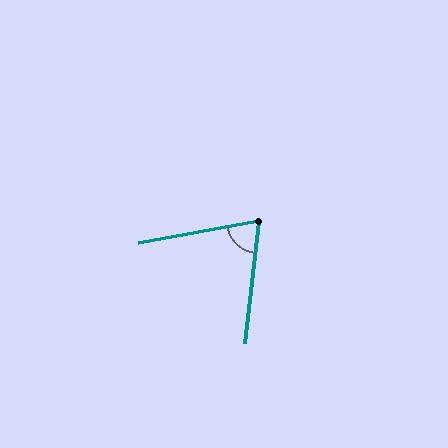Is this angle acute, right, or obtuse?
It is acute.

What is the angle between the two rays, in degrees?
Approximately 73 degrees.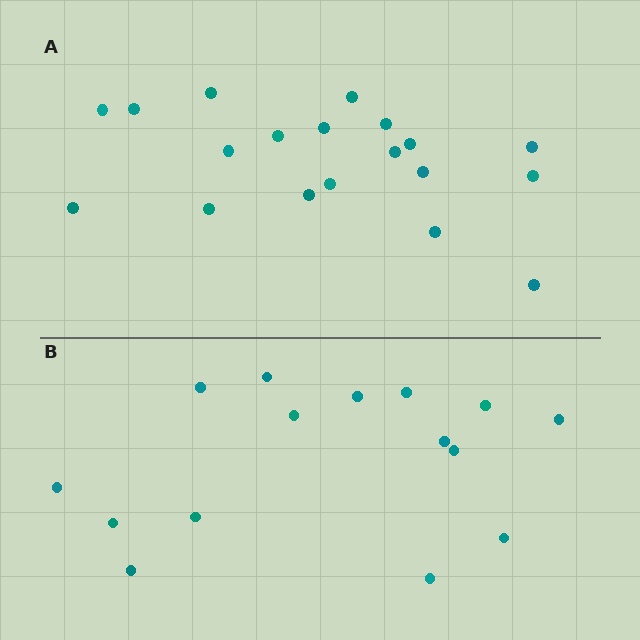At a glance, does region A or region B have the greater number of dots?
Region A (the top region) has more dots.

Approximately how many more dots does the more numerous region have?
Region A has about 4 more dots than region B.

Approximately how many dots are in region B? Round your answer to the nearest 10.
About 20 dots. (The exact count is 15, which rounds to 20.)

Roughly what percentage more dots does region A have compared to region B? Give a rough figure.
About 25% more.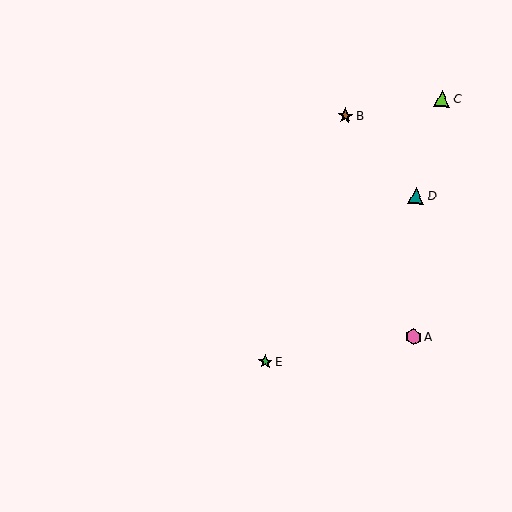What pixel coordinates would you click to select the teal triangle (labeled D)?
Click at (416, 195) to select the teal triangle D.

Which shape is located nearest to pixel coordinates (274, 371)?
The green star (labeled E) at (265, 362) is nearest to that location.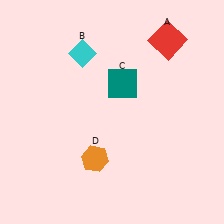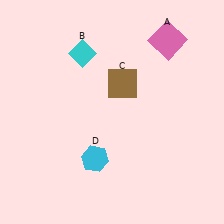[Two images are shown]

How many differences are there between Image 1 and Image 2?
There are 3 differences between the two images.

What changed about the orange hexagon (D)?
In Image 1, D is orange. In Image 2, it changed to cyan.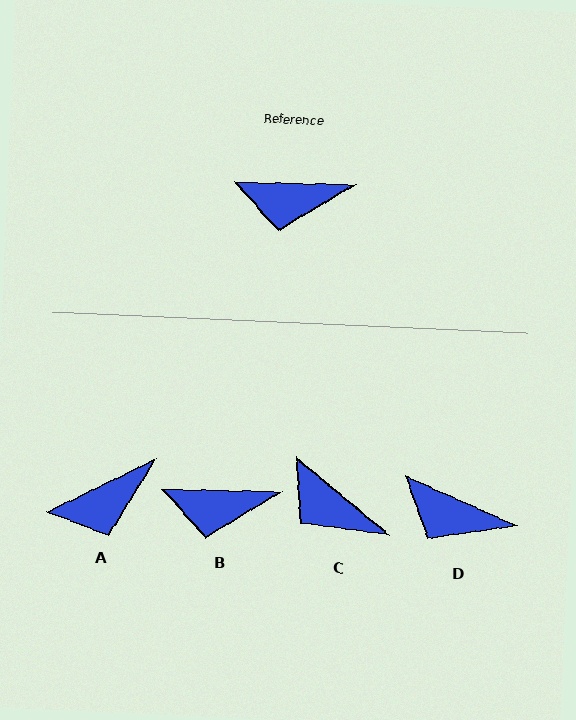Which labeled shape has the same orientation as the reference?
B.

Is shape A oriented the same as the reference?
No, it is off by about 27 degrees.